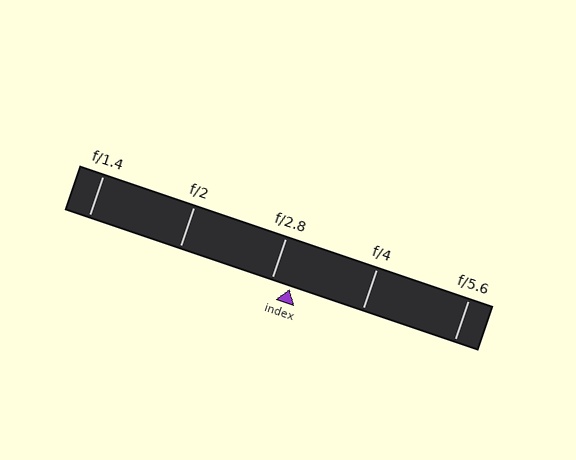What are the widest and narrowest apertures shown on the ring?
The widest aperture shown is f/1.4 and the narrowest is f/5.6.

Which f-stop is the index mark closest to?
The index mark is closest to f/2.8.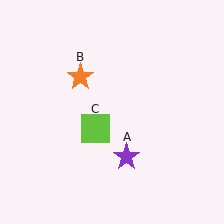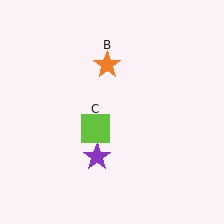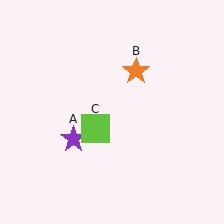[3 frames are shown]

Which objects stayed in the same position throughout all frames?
Lime square (object C) remained stationary.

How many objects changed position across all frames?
2 objects changed position: purple star (object A), orange star (object B).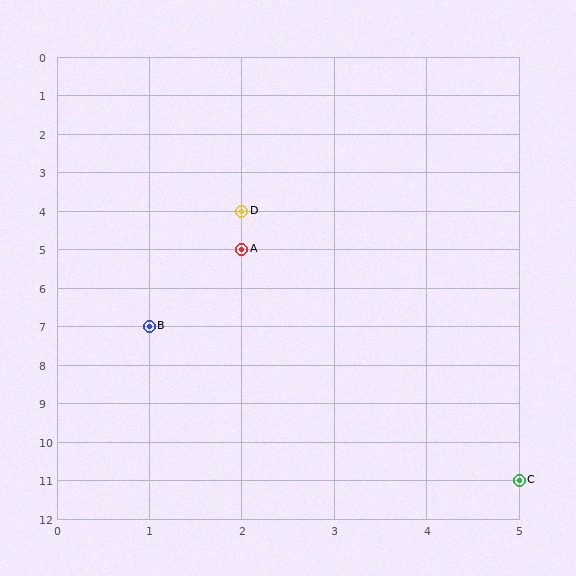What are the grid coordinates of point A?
Point A is at grid coordinates (2, 5).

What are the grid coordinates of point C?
Point C is at grid coordinates (5, 11).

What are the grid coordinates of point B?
Point B is at grid coordinates (1, 7).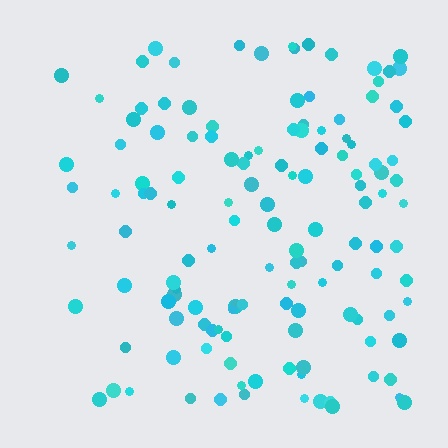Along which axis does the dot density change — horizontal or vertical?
Horizontal.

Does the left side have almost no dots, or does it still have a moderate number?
Still a moderate number, just noticeably fewer than the right.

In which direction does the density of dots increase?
From left to right, with the right side densest.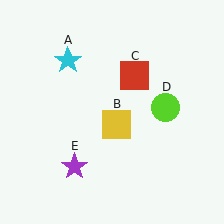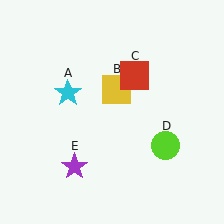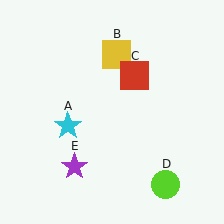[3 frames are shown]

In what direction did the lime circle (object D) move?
The lime circle (object D) moved down.